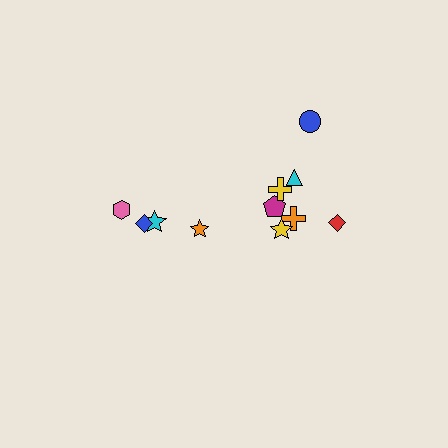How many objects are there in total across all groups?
There are 11 objects.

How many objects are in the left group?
There are 4 objects.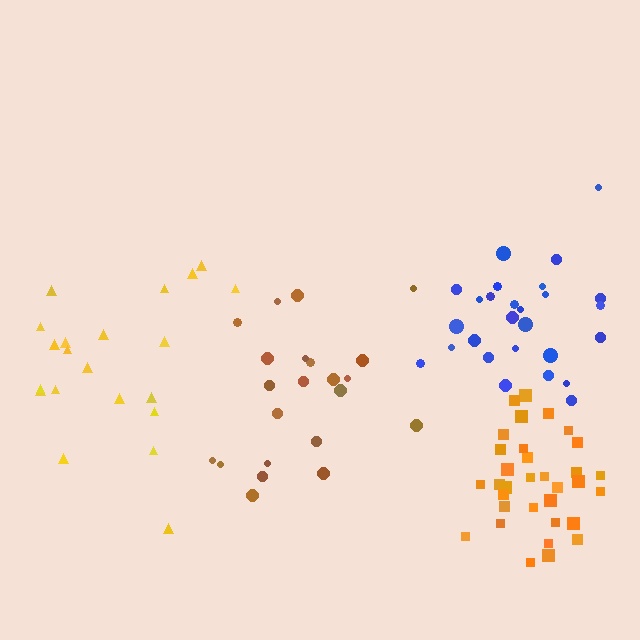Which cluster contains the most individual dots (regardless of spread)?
Orange (33).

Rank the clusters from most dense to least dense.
orange, blue, yellow, brown.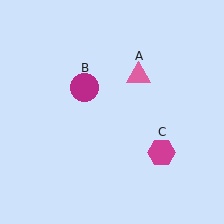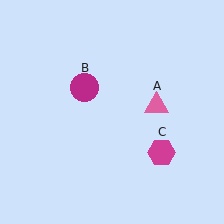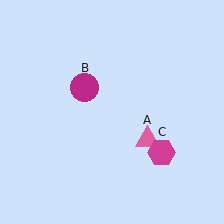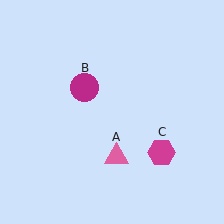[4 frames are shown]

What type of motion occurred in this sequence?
The pink triangle (object A) rotated clockwise around the center of the scene.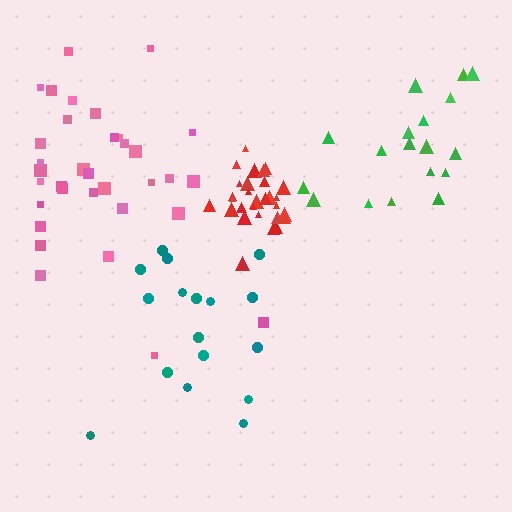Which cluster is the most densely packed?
Red.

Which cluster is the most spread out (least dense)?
Pink.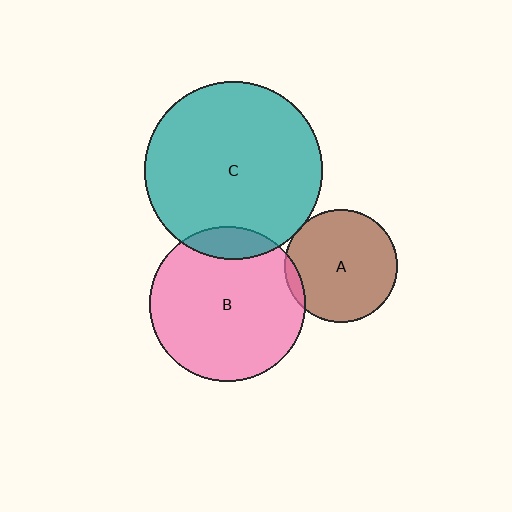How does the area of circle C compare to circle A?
Approximately 2.5 times.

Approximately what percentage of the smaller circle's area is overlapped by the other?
Approximately 10%.